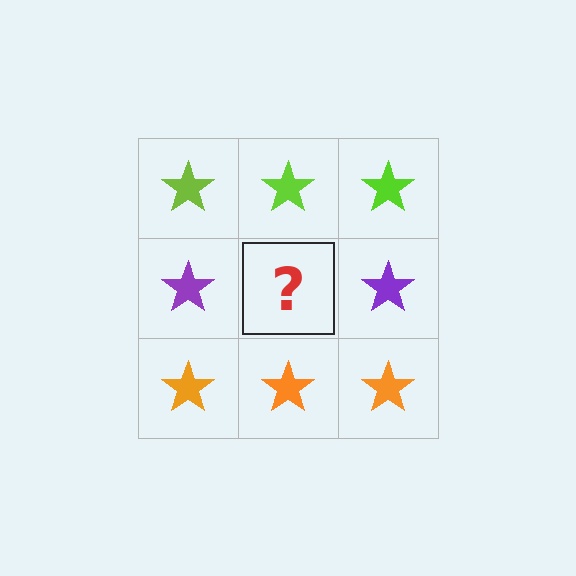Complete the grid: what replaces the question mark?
The question mark should be replaced with a purple star.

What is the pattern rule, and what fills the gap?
The rule is that each row has a consistent color. The gap should be filled with a purple star.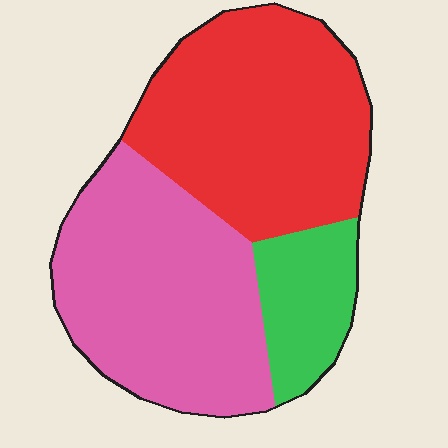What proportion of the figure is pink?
Pink covers 43% of the figure.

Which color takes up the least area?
Green, at roughly 15%.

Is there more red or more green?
Red.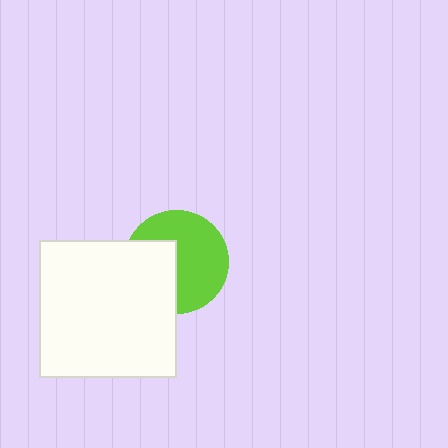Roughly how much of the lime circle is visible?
About half of it is visible (roughly 61%).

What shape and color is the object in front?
The object in front is a white square.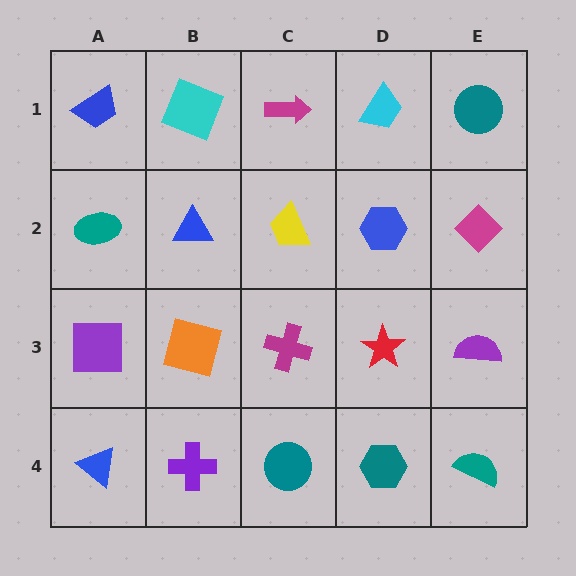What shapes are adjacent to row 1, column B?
A blue triangle (row 2, column B), a blue trapezoid (row 1, column A), a magenta arrow (row 1, column C).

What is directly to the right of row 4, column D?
A teal semicircle.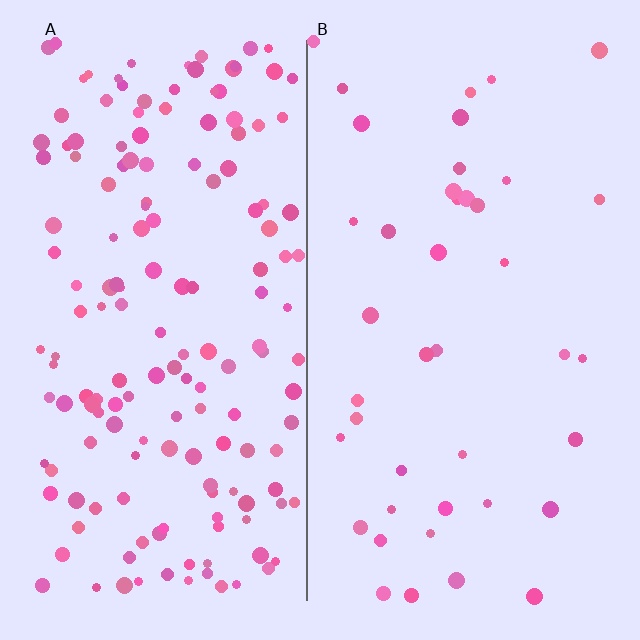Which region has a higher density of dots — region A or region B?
A (the left).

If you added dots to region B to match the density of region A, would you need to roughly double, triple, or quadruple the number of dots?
Approximately quadruple.